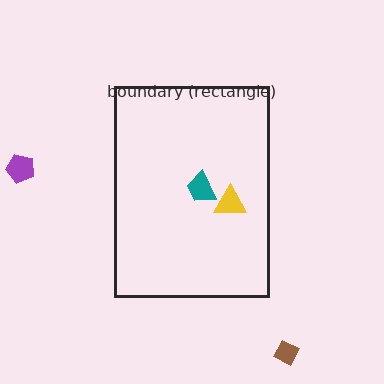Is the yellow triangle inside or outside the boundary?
Inside.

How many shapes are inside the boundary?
2 inside, 2 outside.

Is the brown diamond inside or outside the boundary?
Outside.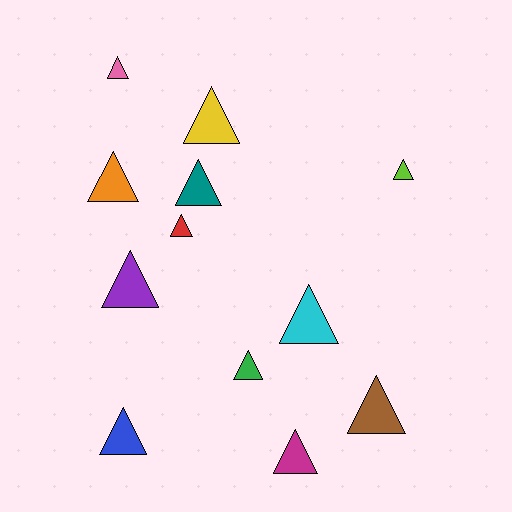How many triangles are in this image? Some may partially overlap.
There are 12 triangles.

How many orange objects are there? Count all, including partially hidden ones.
There is 1 orange object.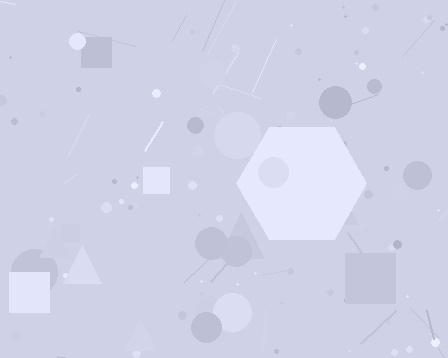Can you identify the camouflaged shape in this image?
The camouflaged shape is a hexagon.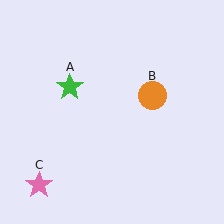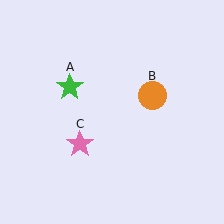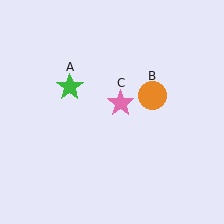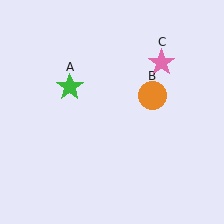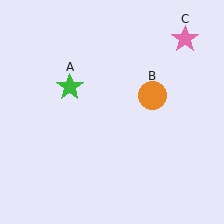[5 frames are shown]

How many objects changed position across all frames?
1 object changed position: pink star (object C).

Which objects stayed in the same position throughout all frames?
Green star (object A) and orange circle (object B) remained stationary.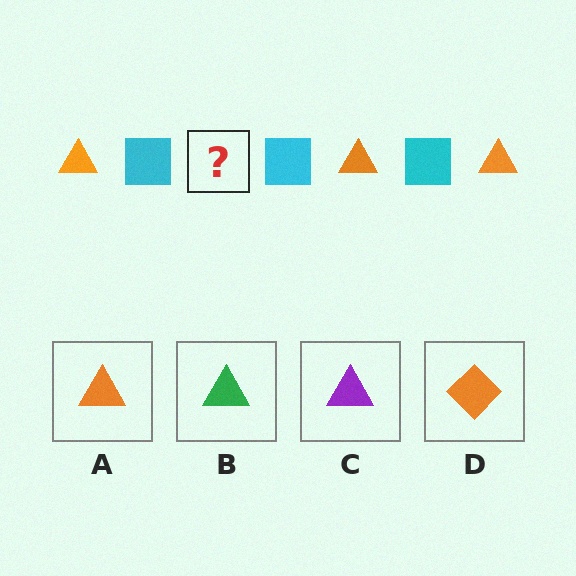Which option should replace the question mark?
Option A.